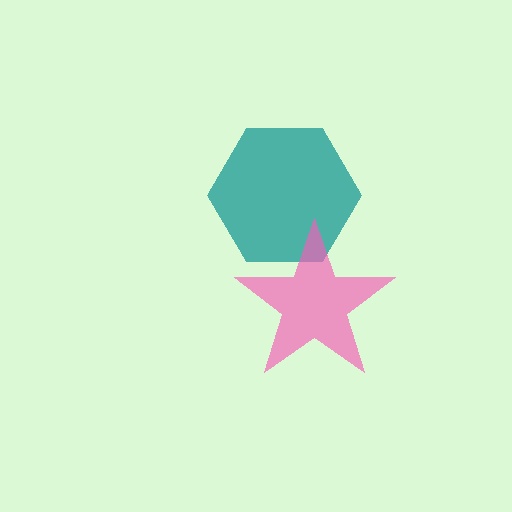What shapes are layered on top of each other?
The layered shapes are: a teal hexagon, a pink star.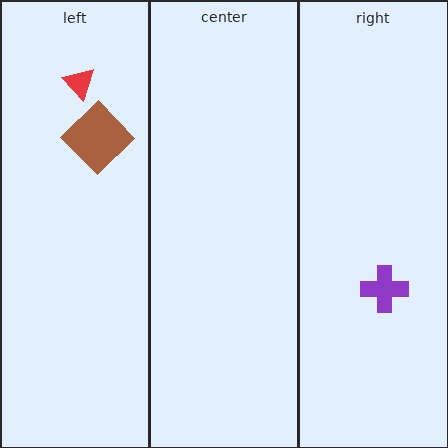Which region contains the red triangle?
The left region.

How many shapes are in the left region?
2.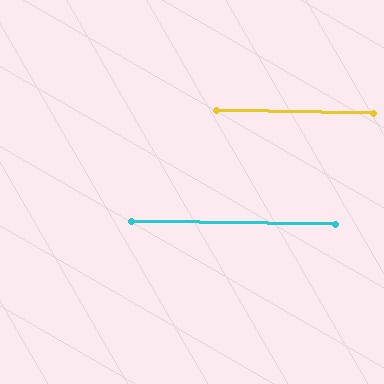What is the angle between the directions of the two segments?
Approximately 0 degrees.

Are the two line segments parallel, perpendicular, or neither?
Parallel — their directions differ by only 0.5°.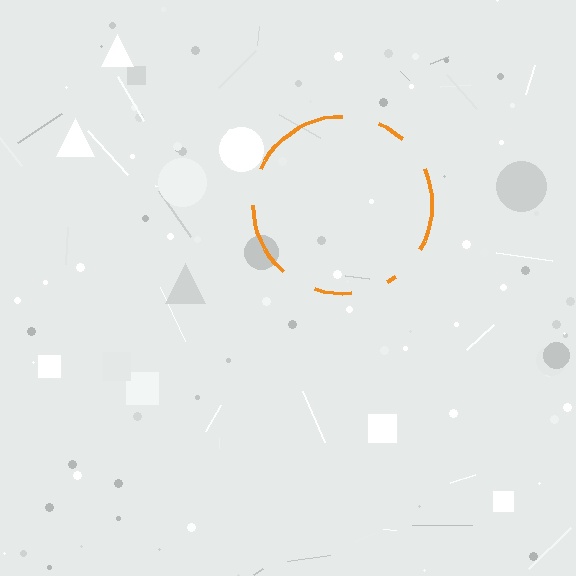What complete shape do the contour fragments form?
The contour fragments form a circle.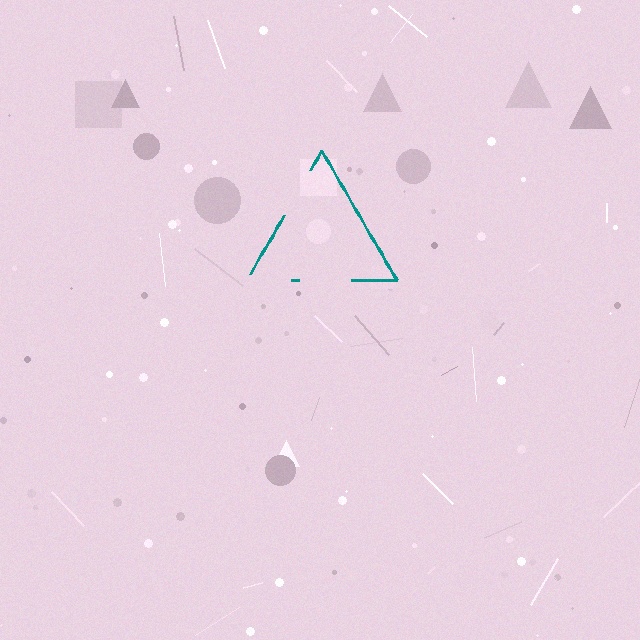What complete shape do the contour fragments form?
The contour fragments form a triangle.